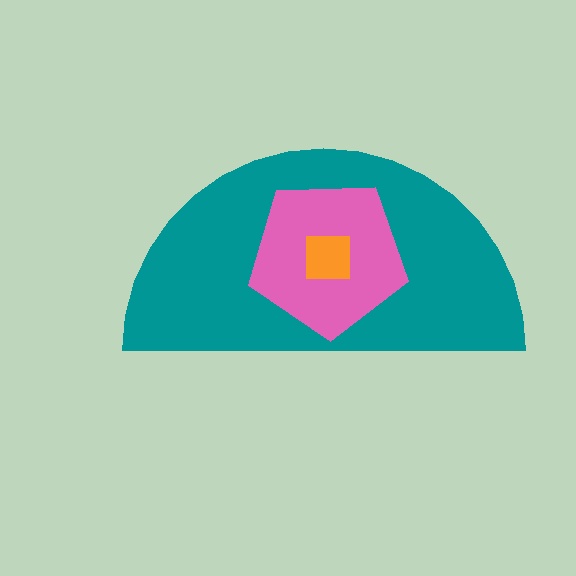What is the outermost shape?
The teal semicircle.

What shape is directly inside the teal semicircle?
The pink pentagon.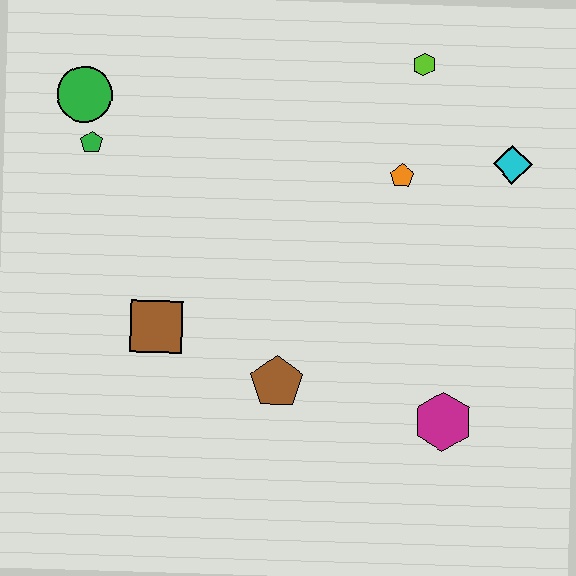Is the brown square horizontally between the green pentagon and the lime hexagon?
Yes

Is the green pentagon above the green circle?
No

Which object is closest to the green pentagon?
The green circle is closest to the green pentagon.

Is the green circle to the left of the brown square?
Yes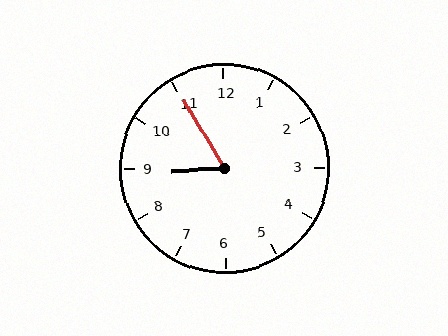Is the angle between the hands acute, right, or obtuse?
It is acute.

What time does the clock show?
8:55.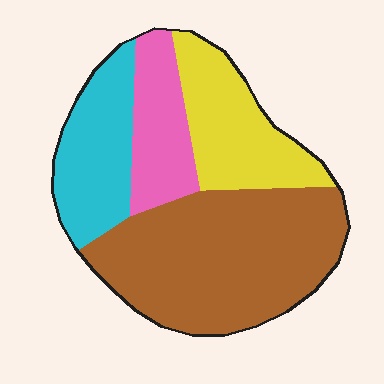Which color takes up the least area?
Pink, at roughly 15%.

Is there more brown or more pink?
Brown.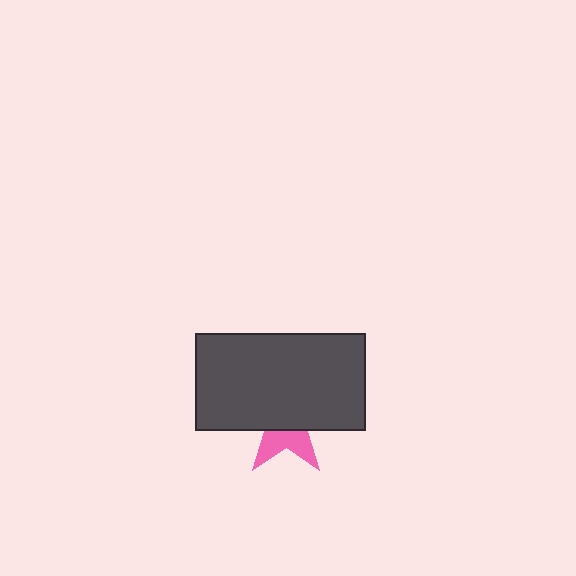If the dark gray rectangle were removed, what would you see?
You would see the complete pink star.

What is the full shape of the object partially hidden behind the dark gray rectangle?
The partially hidden object is a pink star.